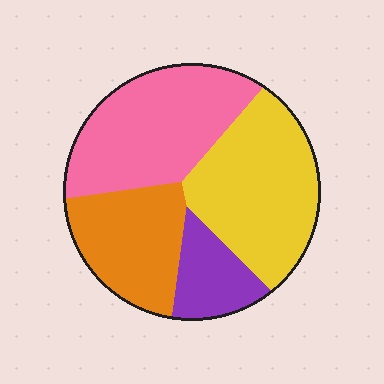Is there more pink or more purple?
Pink.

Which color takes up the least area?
Purple, at roughly 10%.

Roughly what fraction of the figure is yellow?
Yellow covers roughly 35% of the figure.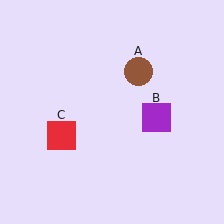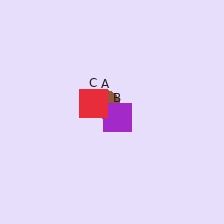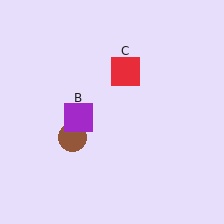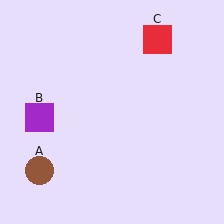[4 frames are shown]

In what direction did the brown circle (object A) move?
The brown circle (object A) moved down and to the left.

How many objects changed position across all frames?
3 objects changed position: brown circle (object A), purple square (object B), red square (object C).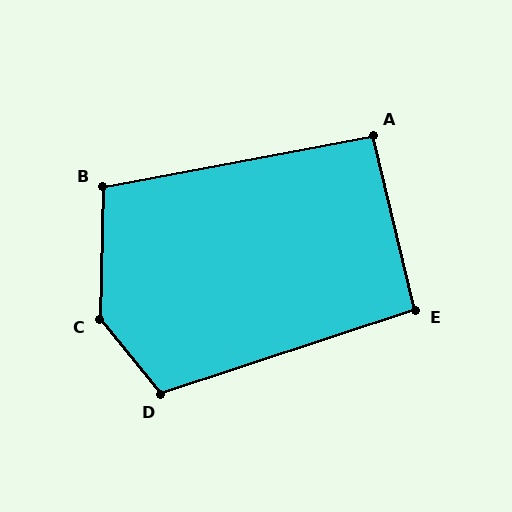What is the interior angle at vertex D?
Approximately 111 degrees (obtuse).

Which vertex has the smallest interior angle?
A, at approximately 93 degrees.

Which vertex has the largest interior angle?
C, at approximately 140 degrees.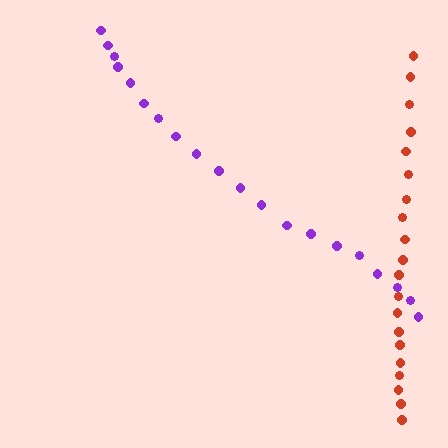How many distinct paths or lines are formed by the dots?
There are 2 distinct paths.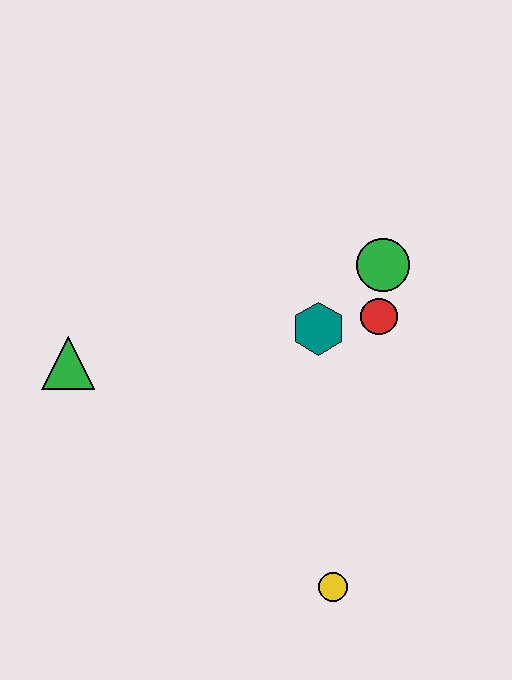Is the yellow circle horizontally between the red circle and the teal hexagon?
Yes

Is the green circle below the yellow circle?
No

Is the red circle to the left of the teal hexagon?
No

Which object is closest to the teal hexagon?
The red circle is closest to the teal hexagon.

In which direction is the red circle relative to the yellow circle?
The red circle is above the yellow circle.